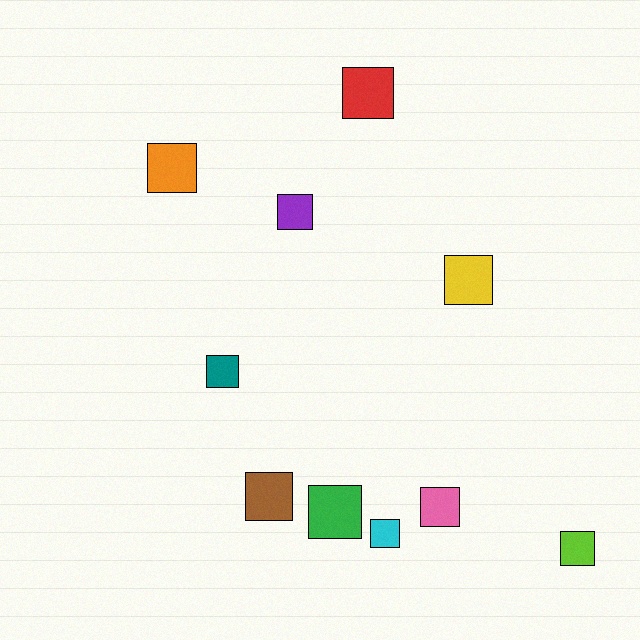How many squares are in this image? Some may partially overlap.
There are 10 squares.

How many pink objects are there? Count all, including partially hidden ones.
There is 1 pink object.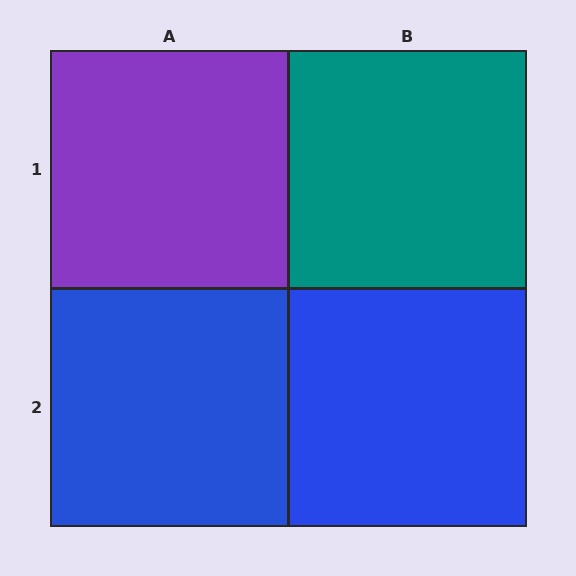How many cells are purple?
1 cell is purple.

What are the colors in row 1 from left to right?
Purple, teal.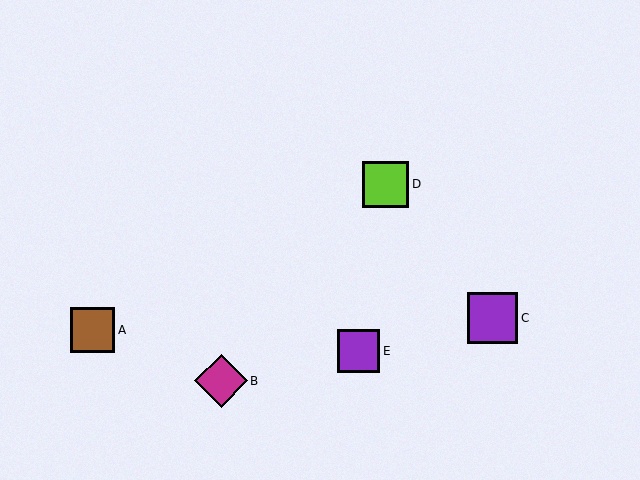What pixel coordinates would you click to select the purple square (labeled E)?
Click at (359, 351) to select the purple square E.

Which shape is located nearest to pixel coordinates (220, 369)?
The magenta diamond (labeled B) at (221, 381) is nearest to that location.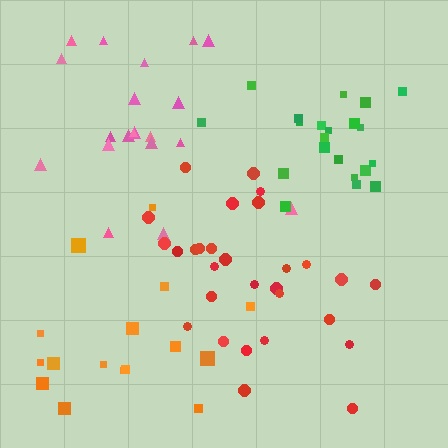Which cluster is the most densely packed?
Green.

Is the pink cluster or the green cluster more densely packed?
Green.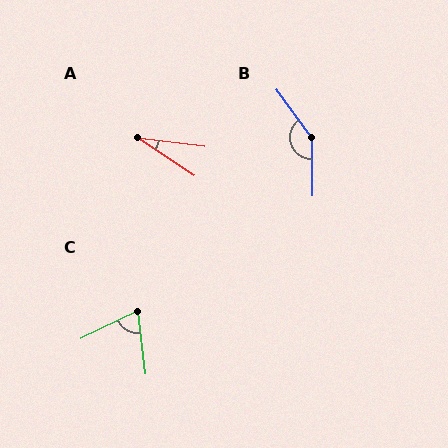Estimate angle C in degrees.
Approximately 71 degrees.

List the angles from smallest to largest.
A (27°), C (71°), B (144°).